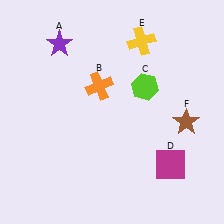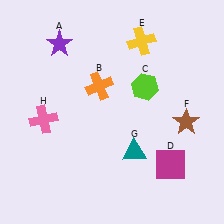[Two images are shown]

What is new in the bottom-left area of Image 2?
A pink cross (H) was added in the bottom-left area of Image 2.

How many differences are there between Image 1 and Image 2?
There are 2 differences between the two images.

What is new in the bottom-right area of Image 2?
A teal triangle (G) was added in the bottom-right area of Image 2.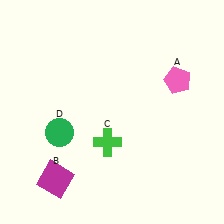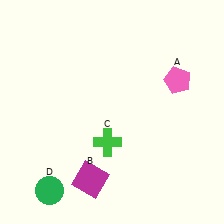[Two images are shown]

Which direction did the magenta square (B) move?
The magenta square (B) moved right.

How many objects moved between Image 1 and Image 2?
2 objects moved between the two images.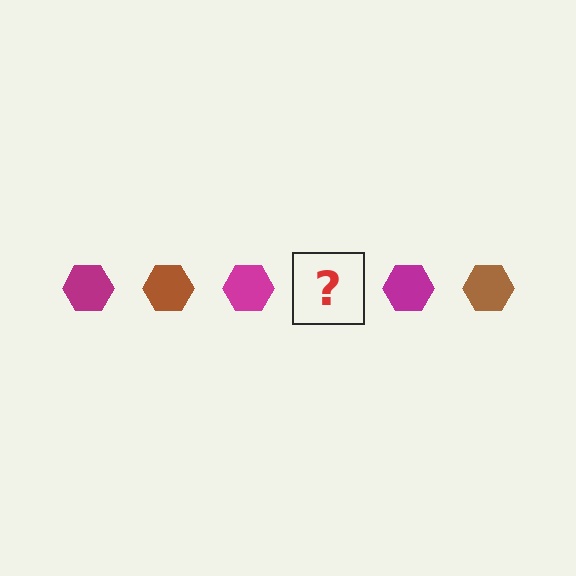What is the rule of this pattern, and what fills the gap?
The rule is that the pattern cycles through magenta, brown hexagons. The gap should be filled with a brown hexagon.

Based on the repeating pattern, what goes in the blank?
The blank should be a brown hexagon.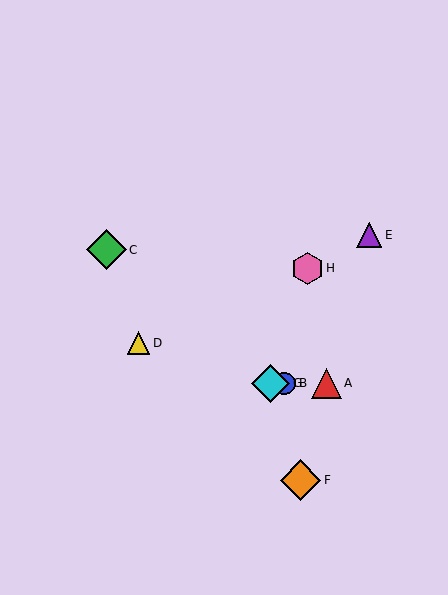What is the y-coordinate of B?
Object B is at y≈384.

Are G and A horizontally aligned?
Yes, both are at y≈384.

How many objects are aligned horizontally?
3 objects (A, B, G) are aligned horizontally.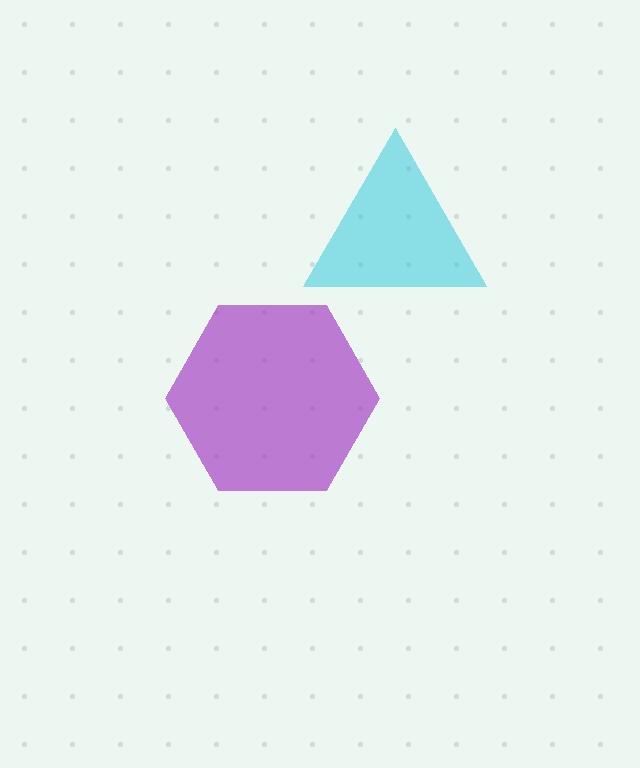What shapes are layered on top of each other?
The layered shapes are: a purple hexagon, a cyan triangle.